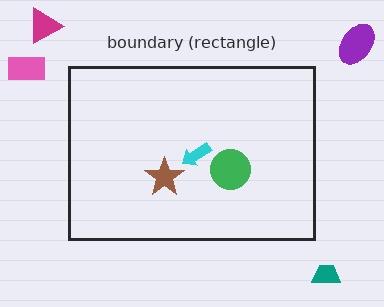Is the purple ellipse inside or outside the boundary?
Outside.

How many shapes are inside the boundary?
3 inside, 4 outside.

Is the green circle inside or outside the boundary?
Inside.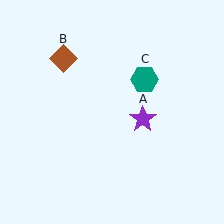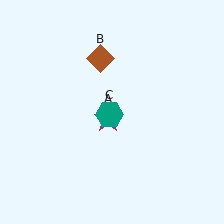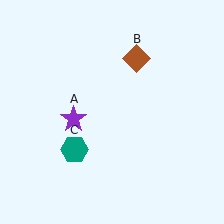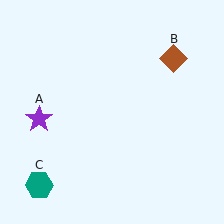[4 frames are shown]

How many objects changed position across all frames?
3 objects changed position: purple star (object A), brown diamond (object B), teal hexagon (object C).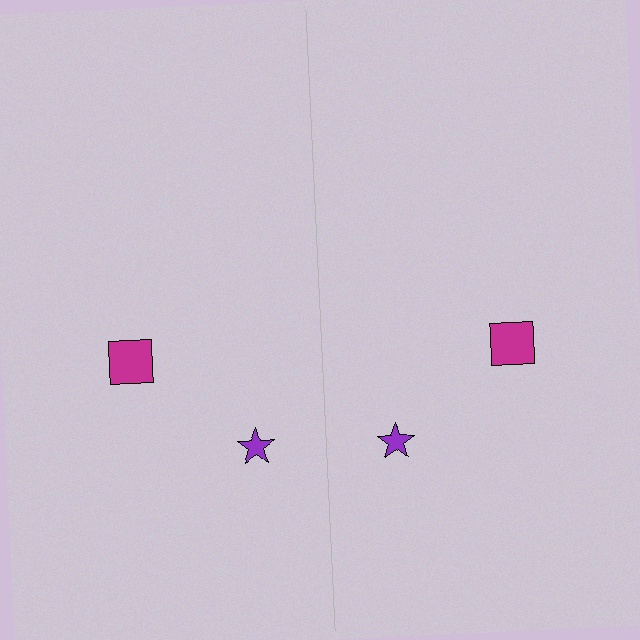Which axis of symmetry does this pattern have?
The pattern has a vertical axis of symmetry running through the center of the image.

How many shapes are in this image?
There are 4 shapes in this image.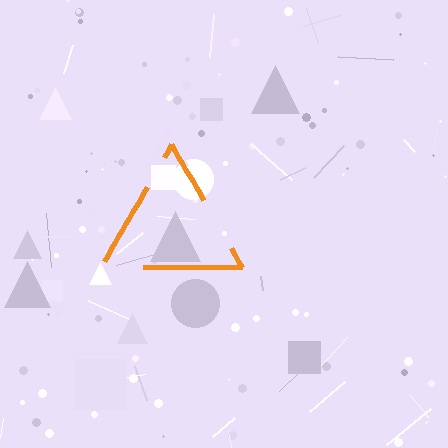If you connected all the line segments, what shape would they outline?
They would outline a triangle.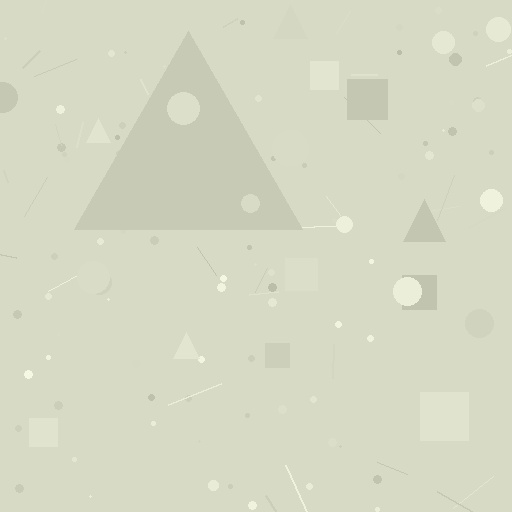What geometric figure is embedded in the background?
A triangle is embedded in the background.